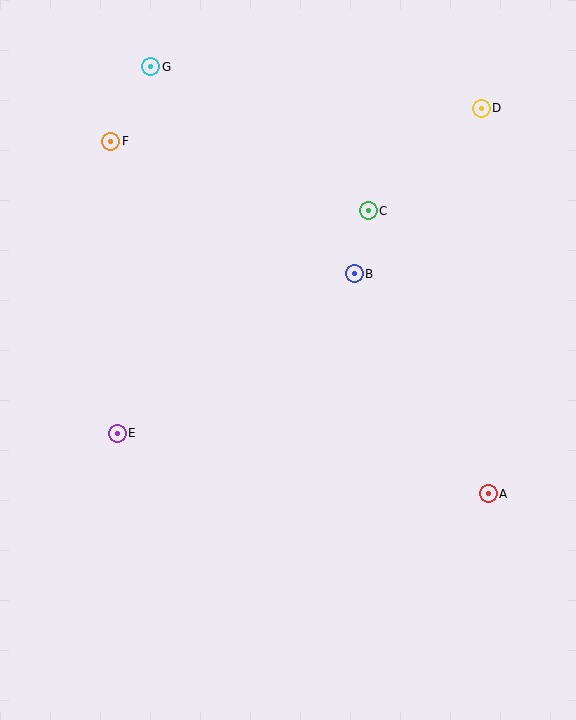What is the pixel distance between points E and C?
The distance between E and C is 335 pixels.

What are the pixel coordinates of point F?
Point F is at (111, 141).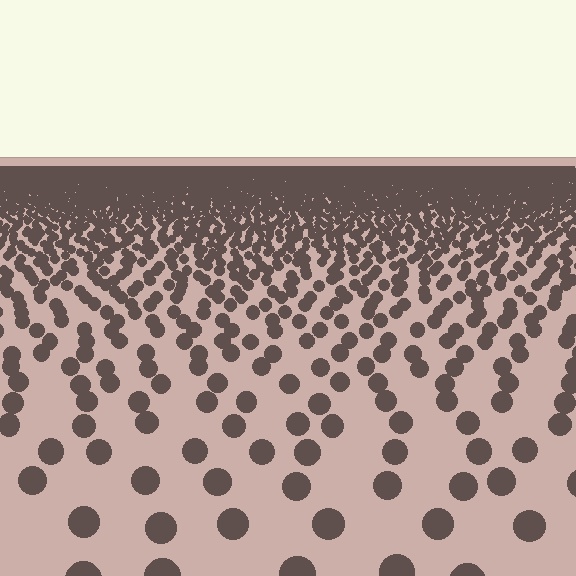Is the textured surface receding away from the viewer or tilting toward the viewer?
The surface is receding away from the viewer. Texture elements get smaller and denser toward the top.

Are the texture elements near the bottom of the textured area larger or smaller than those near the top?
Larger. Near the bottom, elements are closer to the viewer and appear at a bigger on-screen size.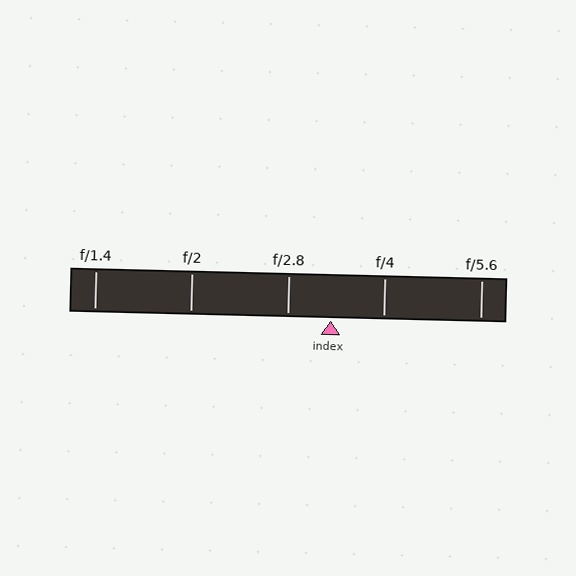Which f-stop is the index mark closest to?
The index mark is closest to f/2.8.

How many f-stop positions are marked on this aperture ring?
There are 5 f-stop positions marked.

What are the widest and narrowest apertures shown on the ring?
The widest aperture shown is f/1.4 and the narrowest is f/5.6.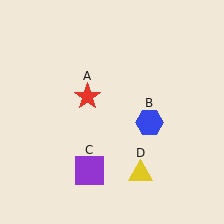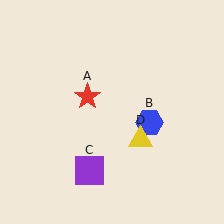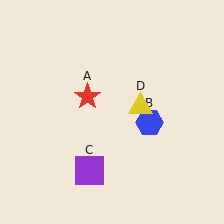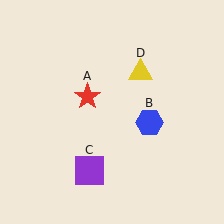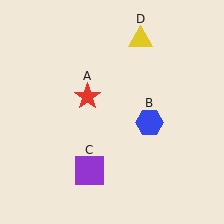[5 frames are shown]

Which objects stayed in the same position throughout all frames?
Red star (object A) and blue hexagon (object B) and purple square (object C) remained stationary.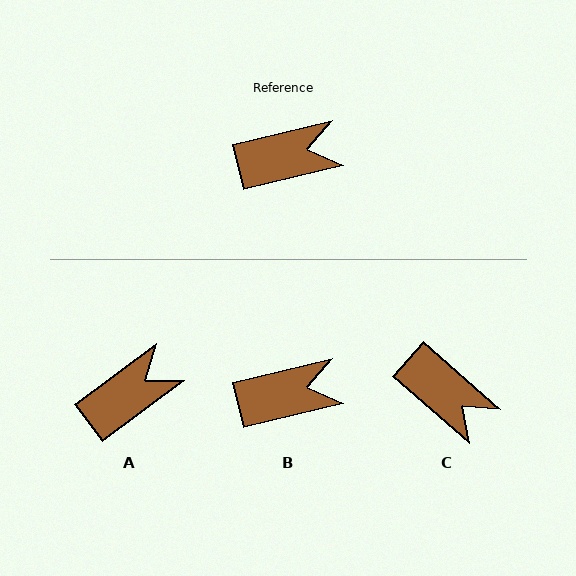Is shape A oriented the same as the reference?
No, it is off by about 23 degrees.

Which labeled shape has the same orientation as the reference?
B.